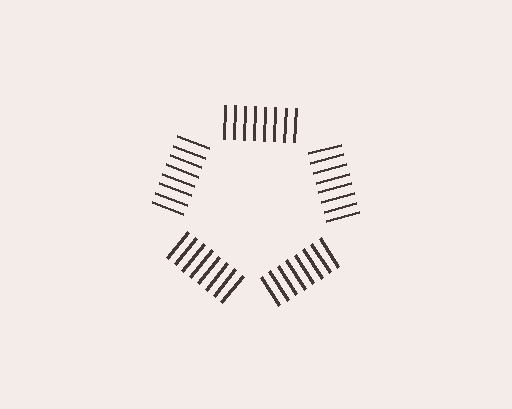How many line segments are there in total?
40 — 8 along each of the 5 edges.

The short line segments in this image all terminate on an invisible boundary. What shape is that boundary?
An illusory pentagon — the line segments terminate on its edges but no continuous stroke is drawn.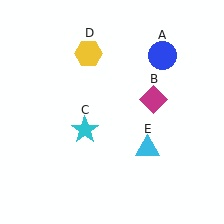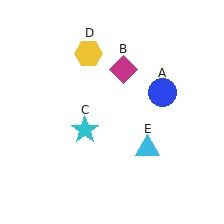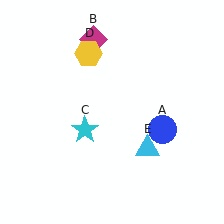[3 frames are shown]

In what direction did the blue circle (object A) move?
The blue circle (object A) moved down.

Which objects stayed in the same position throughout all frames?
Cyan star (object C) and yellow hexagon (object D) and cyan triangle (object E) remained stationary.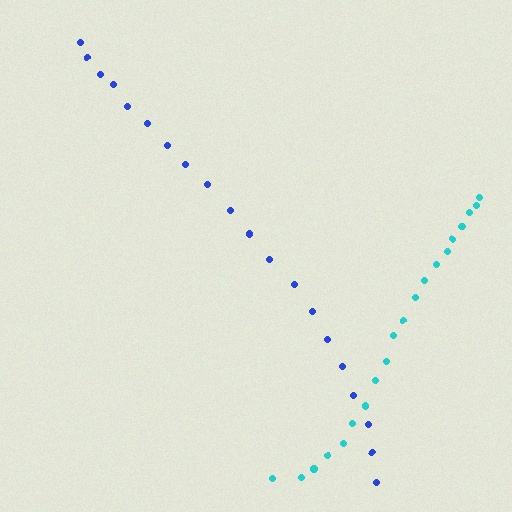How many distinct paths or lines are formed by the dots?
There are 2 distinct paths.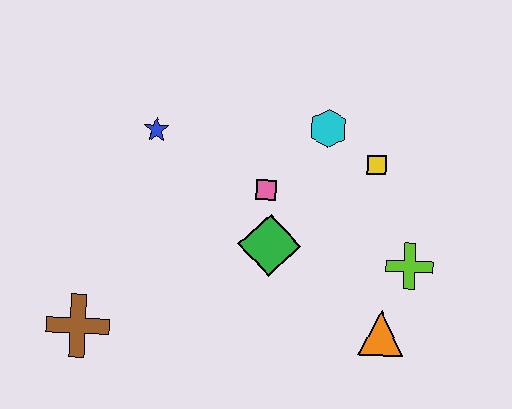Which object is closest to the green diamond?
The pink square is closest to the green diamond.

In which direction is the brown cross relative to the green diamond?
The brown cross is to the left of the green diamond.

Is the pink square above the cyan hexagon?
No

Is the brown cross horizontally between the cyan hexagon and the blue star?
No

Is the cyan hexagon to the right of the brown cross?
Yes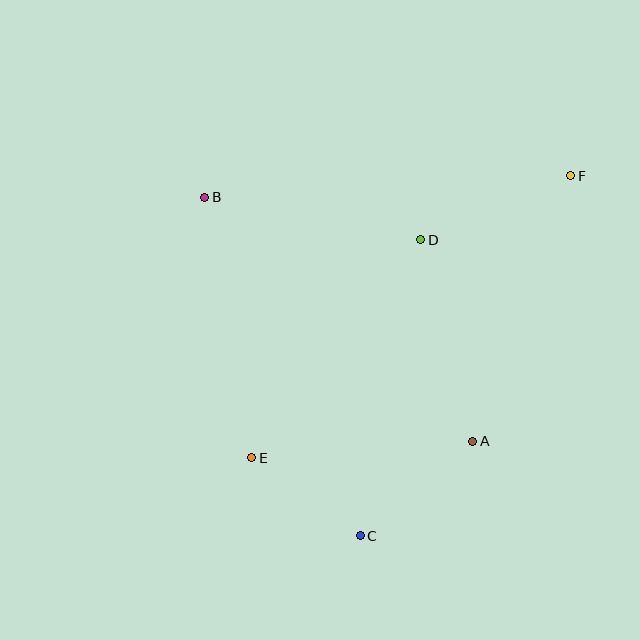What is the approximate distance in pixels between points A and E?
The distance between A and E is approximately 222 pixels.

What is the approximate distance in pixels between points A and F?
The distance between A and F is approximately 283 pixels.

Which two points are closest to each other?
Points C and E are closest to each other.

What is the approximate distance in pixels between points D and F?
The distance between D and F is approximately 163 pixels.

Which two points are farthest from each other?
Points E and F are farthest from each other.